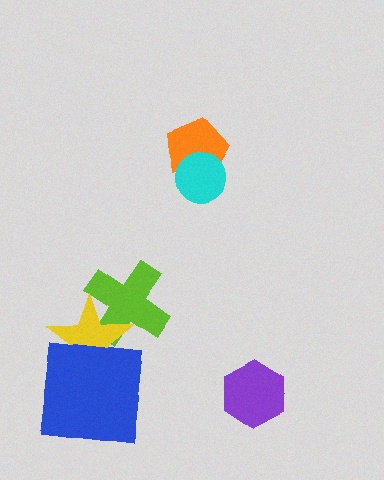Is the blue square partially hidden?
No, no other shape covers it.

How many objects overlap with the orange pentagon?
1 object overlaps with the orange pentagon.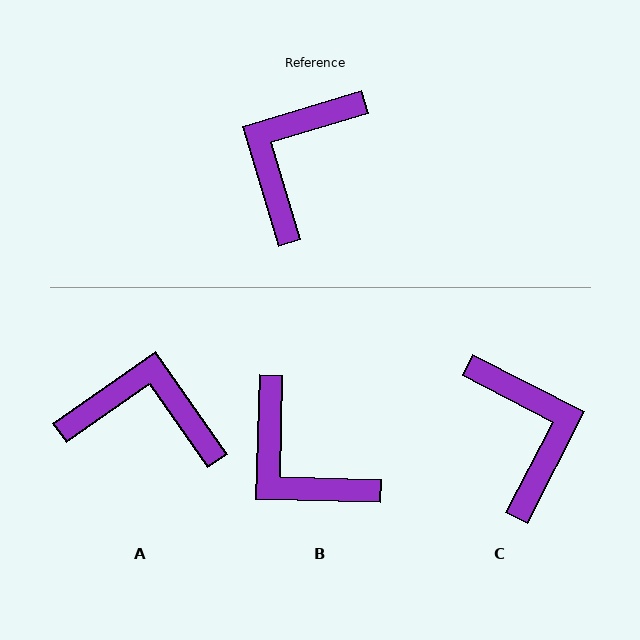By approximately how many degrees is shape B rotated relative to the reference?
Approximately 72 degrees counter-clockwise.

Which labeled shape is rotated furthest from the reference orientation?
C, about 134 degrees away.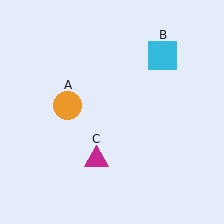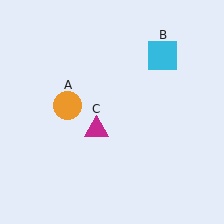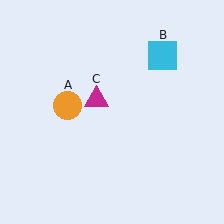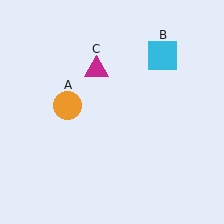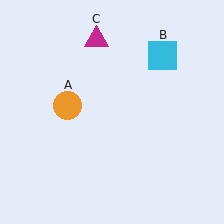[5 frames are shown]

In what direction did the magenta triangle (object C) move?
The magenta triangle (object C) moved up.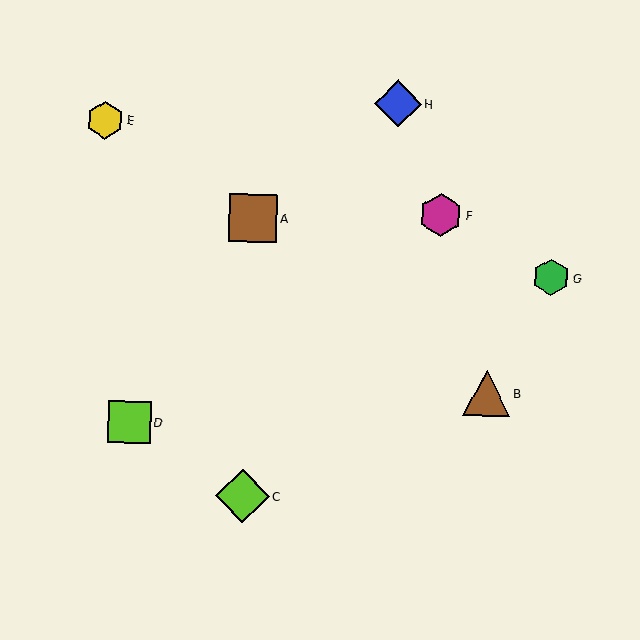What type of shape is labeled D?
Shape D is a lime square.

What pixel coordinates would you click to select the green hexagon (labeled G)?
Click at (551, 277) to select the green hexagon G.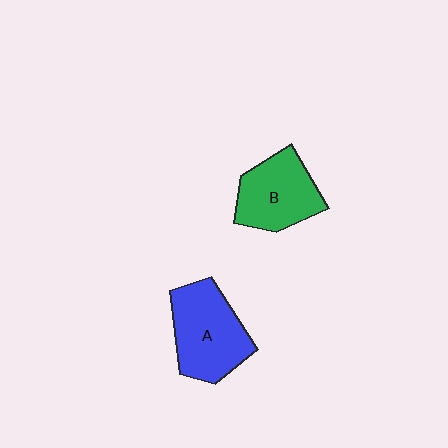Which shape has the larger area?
Shape A (blue).